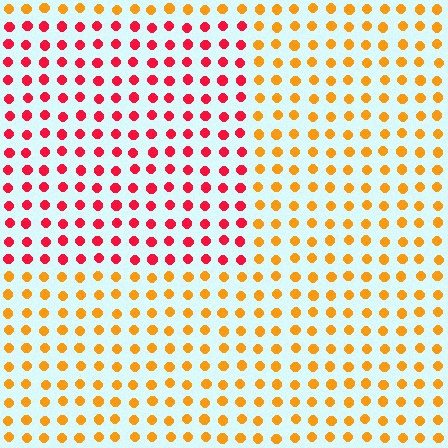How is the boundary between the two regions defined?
The boundary is defined purely by a slight shift in hue (about 47 degrees). Spacing, size, and orientation are identical on both sides.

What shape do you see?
I see a rectangle.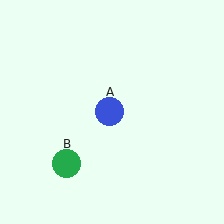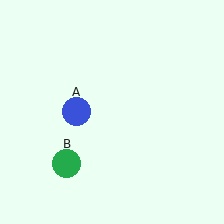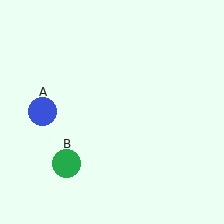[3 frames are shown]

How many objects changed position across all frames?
1 object changed position: blue circle (object A).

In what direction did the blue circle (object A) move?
The blue circle (object A) moved left.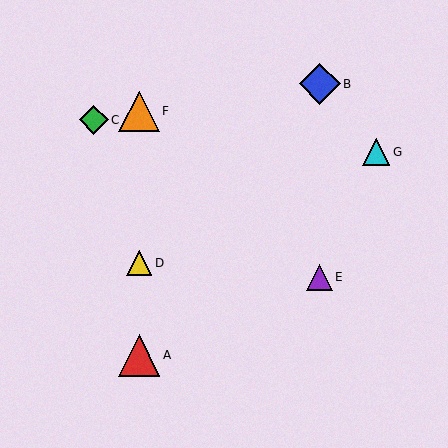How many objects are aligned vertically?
3 objects (A, D, F) are aligned vertically.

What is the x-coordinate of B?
Object B is at x≈320.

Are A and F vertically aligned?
Yes, both are at x≈139.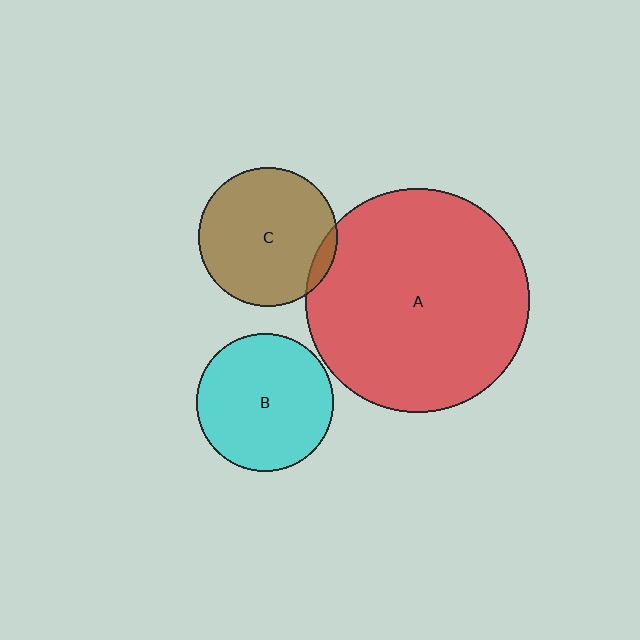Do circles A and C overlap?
Yes.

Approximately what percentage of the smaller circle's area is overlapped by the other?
Approximately 5%.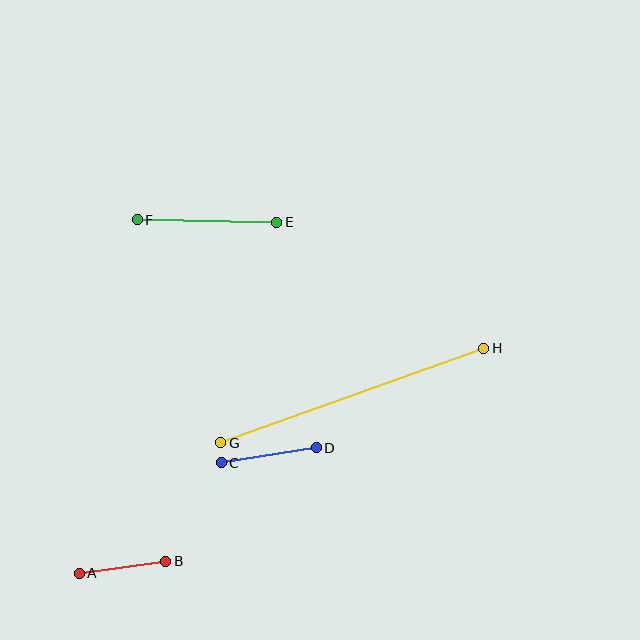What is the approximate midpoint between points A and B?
The midpoint is at approximately (122, 567) pixels.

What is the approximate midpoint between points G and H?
The midpoint is at approximately (352, 395) pixels.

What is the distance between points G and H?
The distance is approximately 279 pixels.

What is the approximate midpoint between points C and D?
The midpoint is at approximately (269, 455) pixels.